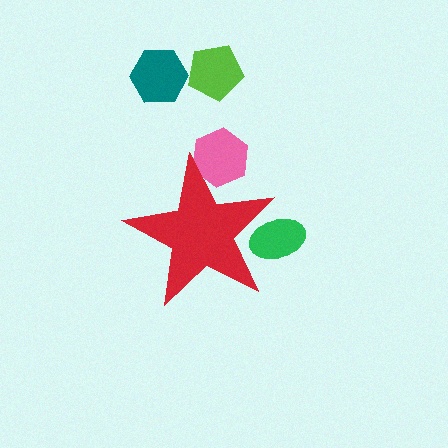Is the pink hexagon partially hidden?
Yes, the pink hexagon is partially hidden behind the red star.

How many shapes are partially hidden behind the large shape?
2 shapes are partially hidden.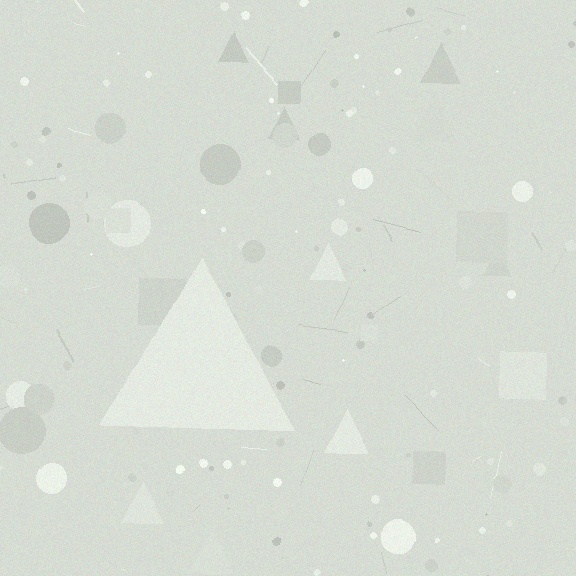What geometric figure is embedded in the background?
A triangle is embedded in the background.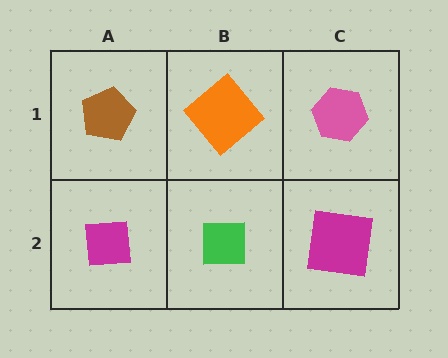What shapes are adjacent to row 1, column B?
A green square (row 2, column B), a brown pentagon (row 1, column A), a pink hexagon (row 1, column C).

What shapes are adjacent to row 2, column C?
A pink hexagon (row 1, column C), a green square (row 2, column B).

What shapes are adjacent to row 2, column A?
A brown pentagon (row 1, column A), a green square (row 2, column B).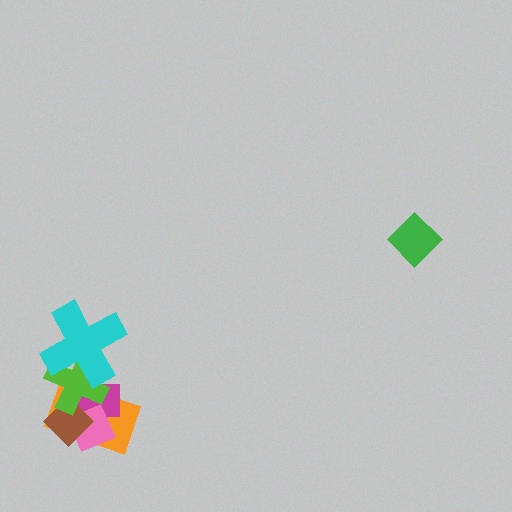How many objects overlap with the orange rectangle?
5 objects overlap with the orange rectangle.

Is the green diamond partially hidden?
No, no other shape covers it.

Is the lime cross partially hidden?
Yes, it is partially covered by another shape.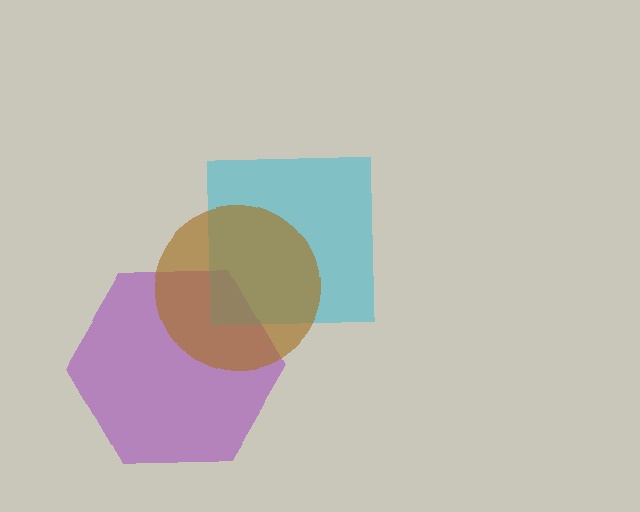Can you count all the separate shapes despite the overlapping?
Yes, there are 3 separate shapes.